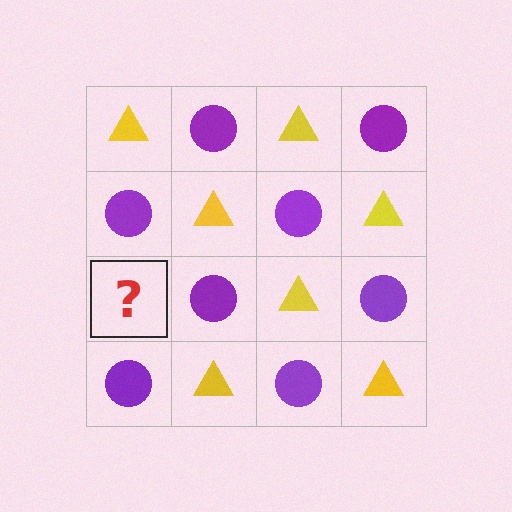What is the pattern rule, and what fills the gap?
The rule is that it alternates yellow triangle and purple circle in a checkerboard pattern. The gap should be filled with a yellow triangle.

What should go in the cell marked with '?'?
The missing cell should contain a yellow triangle.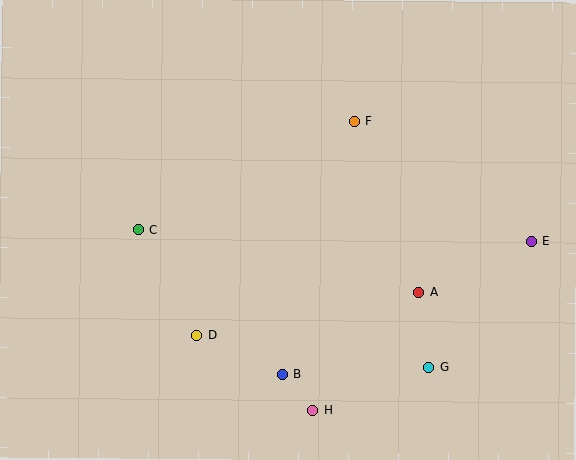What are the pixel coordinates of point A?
Point A is at (419, 292).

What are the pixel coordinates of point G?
Point G is at (429, 367).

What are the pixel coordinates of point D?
Point D is at (197, 335).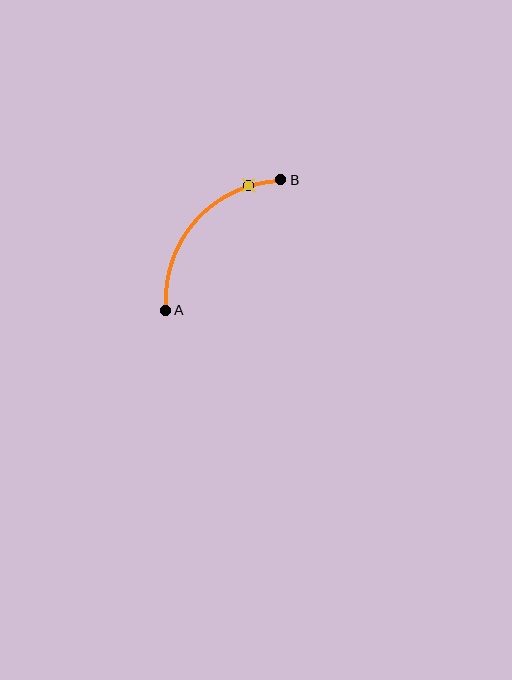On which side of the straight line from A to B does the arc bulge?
The arc bulges above and to the left of the straight line connecting A and B.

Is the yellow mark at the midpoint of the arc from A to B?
No. The yellow mark lies on the arc but is closer to endpoint B. The arc midpoint would be at the point on the curve equidistant along the arc from both A and B.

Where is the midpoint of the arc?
The arc midpoint is the point on the curve farthest from the straight line joining A and B. It sits above and to the left of that line.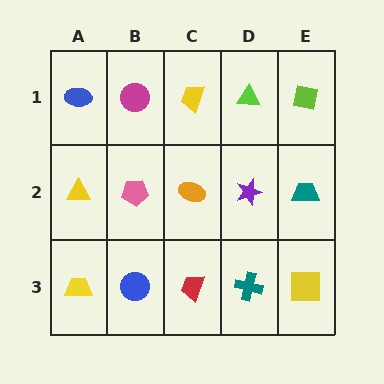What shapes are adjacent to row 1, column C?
An orange ellipse (row 2, column C), a magenta circle (row 1, column B), a lime triangle (row 1, column D).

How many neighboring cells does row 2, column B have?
4.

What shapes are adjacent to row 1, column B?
A pink pentagon (row 2, column B), a blue ellipse (row 1, column A), a yellow trapezoid (row 1, column C).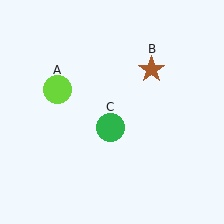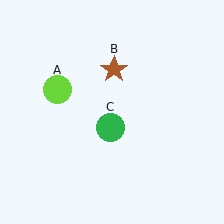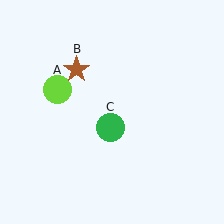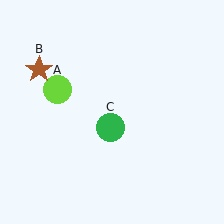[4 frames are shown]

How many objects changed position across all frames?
1 object changed position: brown star (object B).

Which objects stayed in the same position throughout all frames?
Lime circle (object A) and green circle (object C) remained stationary.